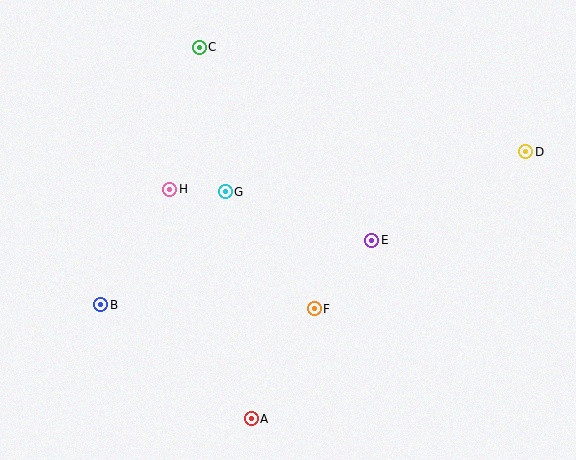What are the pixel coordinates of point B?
Point B is at (101, 305).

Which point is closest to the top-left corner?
Point C is closest to the top-left corner.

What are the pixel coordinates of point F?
Point F is at (314, 309).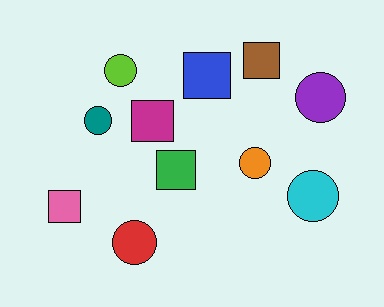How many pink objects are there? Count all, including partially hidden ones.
There is 1 pink object.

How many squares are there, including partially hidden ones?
There are 5 squares.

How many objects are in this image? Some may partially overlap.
There are 11 objects.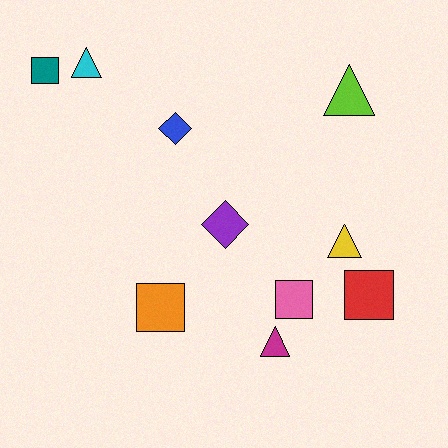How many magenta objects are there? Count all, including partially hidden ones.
There is 1 magenta object.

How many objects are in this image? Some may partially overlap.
There are 10 objects.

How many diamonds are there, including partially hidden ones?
There are 2 diamonds.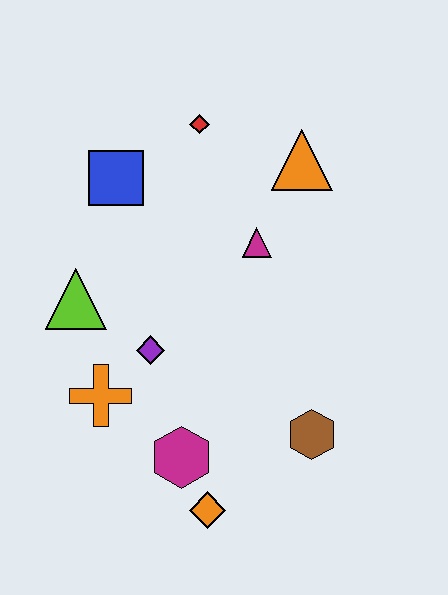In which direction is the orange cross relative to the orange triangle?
The orange cross is below the orange triangle.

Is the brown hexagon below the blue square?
Yes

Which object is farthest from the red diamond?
The orange diamond is farthest from the red diamond.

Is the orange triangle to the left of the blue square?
No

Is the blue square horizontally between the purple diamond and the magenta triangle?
No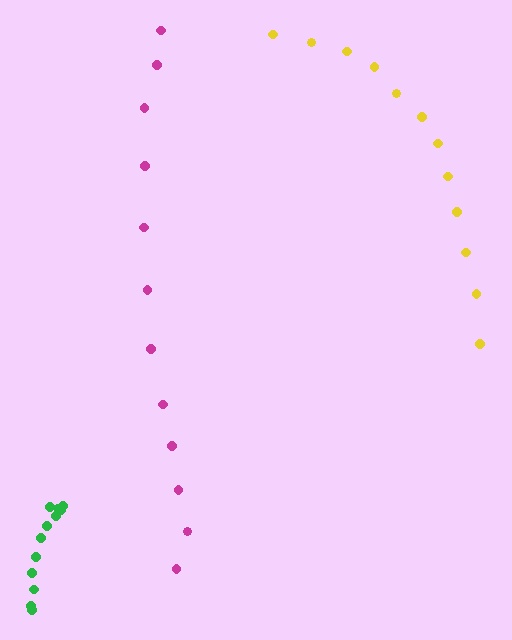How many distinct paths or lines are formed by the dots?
There are 3 distinct paths.